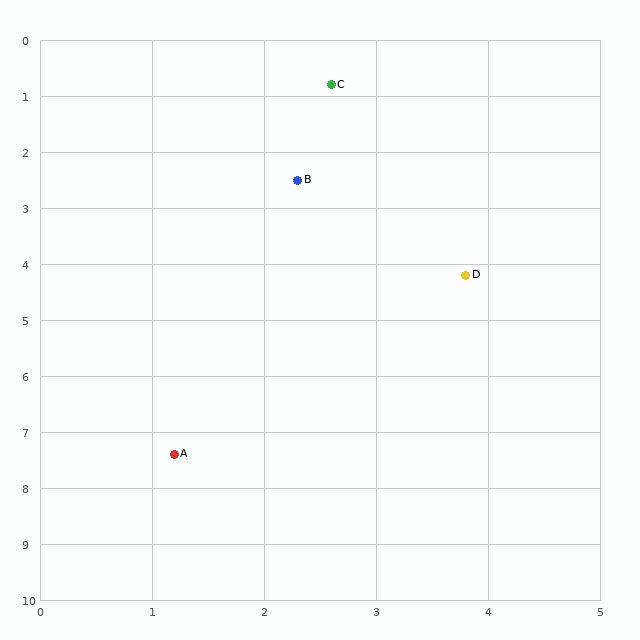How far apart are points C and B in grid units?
Points C and B are about 1.7 grid units apart.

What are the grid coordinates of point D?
Point D is at approximately (3.8, 4.2).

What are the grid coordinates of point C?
Point C is at approximately (2.6, 0.8).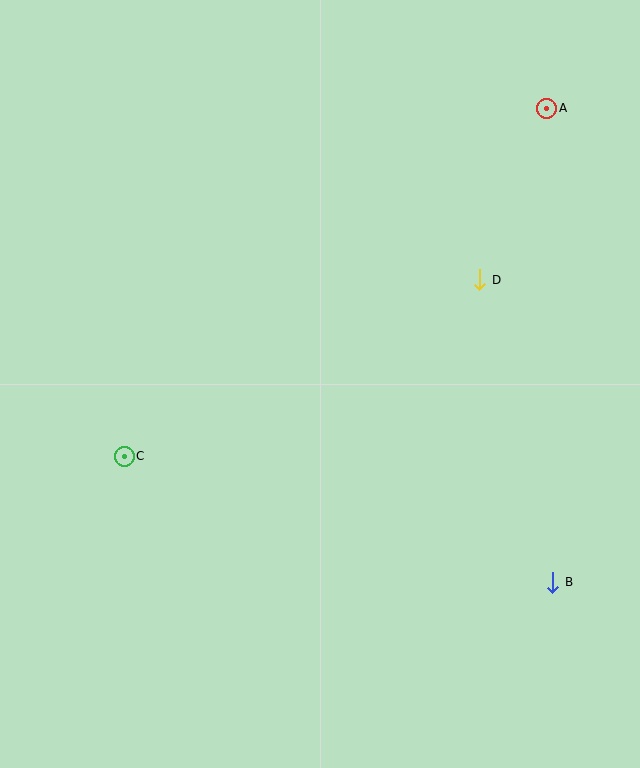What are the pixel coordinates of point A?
Point A is at (547, 108).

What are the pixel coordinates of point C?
Point C is at (124, 456).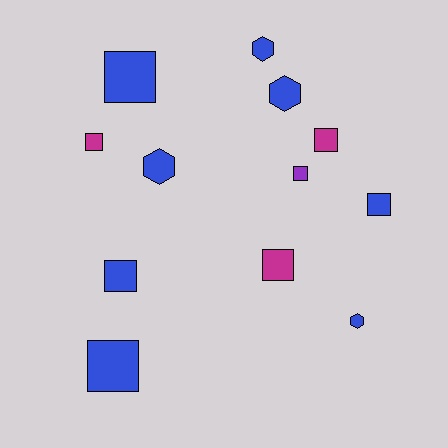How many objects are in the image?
There are 12 objects.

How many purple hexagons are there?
There are no purple hexagons.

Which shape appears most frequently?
Square, with 8 objects.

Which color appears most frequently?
Blue, with 8 objects.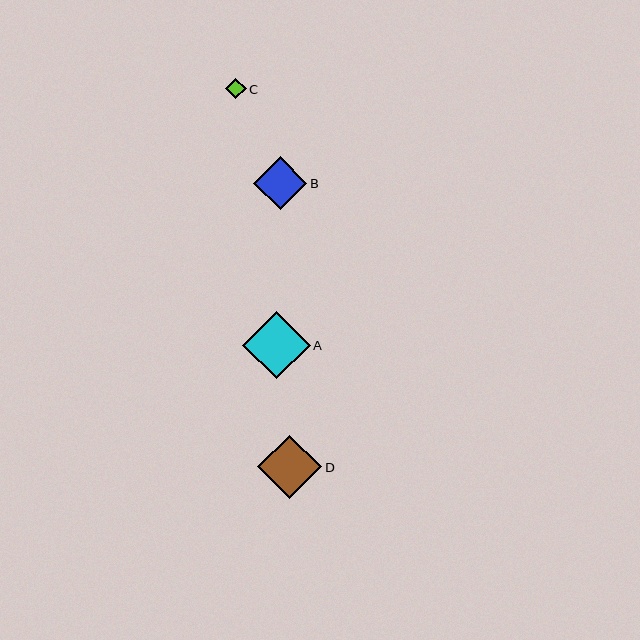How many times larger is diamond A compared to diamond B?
Diamond A is approximately 1.3 times the size of diamond B.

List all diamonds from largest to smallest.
From largest to smallest: A, D, B, C.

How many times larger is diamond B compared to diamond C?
Diamond B is approximately 2.6 times the size of diamond C.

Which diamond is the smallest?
Diamond C is the smallest with a size of approximately 21 pixels.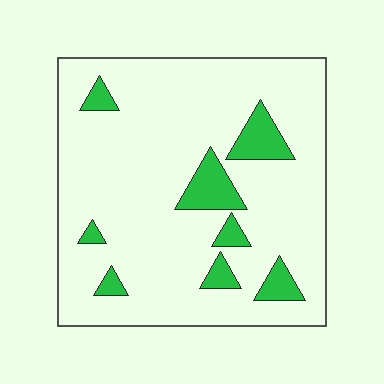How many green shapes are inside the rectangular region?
8.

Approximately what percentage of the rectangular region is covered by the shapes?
Approximately 15%.